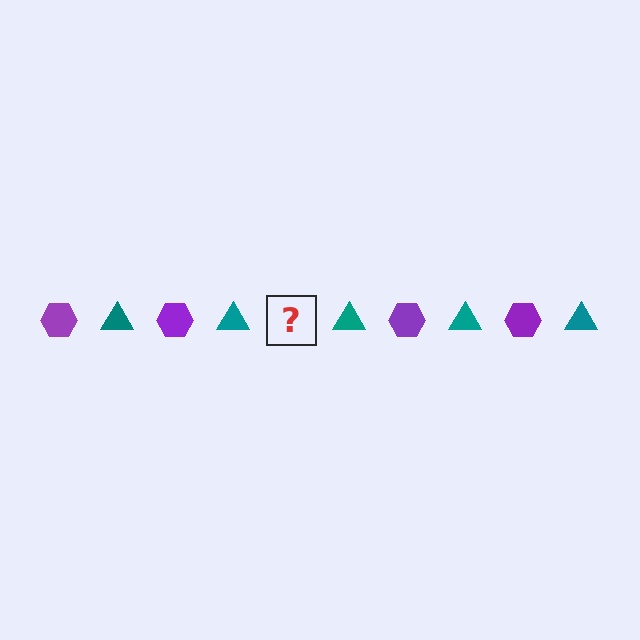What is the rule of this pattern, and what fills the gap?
The rule is that the pattern alternates between purple hexagon and teal triangle. The gap should be filled with a purple hexagon.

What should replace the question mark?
The question mark should be replaced with a purple hexagon.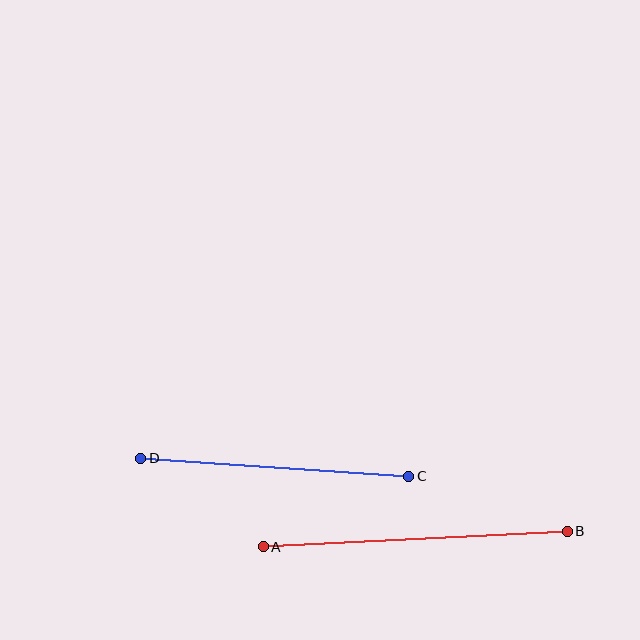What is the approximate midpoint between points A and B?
The midpoint is at approximately (415, 539) pixels.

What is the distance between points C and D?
The distance is approximately 269 pixels.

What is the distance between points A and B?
The distance is approximately 304 pixels.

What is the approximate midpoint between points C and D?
The midpoint is at approximately (275, 467) pixels.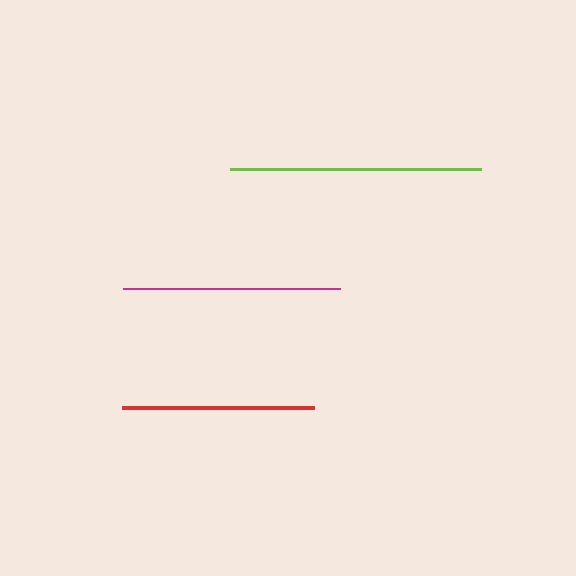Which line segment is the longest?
The lime line is the longest at approximately 252 pixels.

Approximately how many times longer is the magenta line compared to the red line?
The magenta line is approximately 1.1 times the length of the red line.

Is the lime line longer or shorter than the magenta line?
The lime line is longer than the magenta line.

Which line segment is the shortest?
The red line is the shortest at approximately 191 pixels.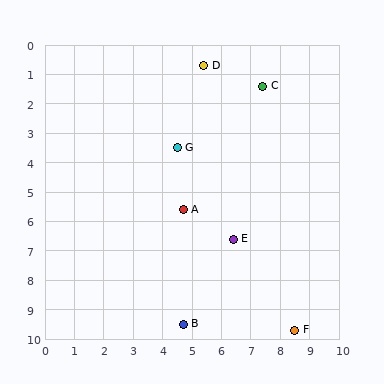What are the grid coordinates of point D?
Point D is at approximately (5.4, 0.7).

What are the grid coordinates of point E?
Point E is at approximately (6.4, 6.6).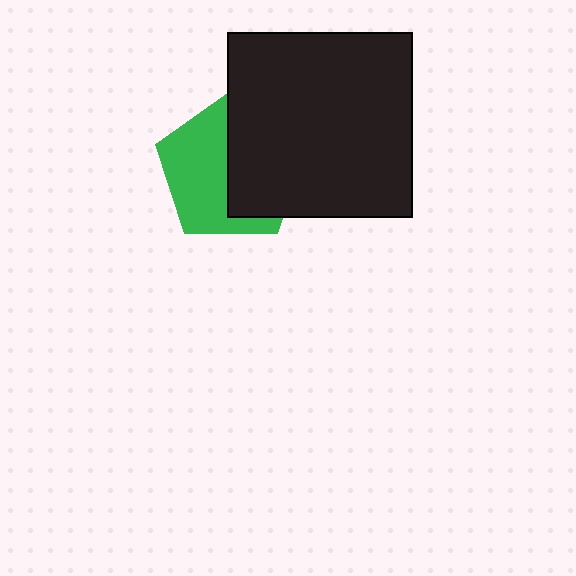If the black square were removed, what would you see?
You would see the complete green pentagon.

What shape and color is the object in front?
The object in front is a black square.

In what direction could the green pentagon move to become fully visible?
The green pentagon could move left. That would shift it out from behind the black square entirely.